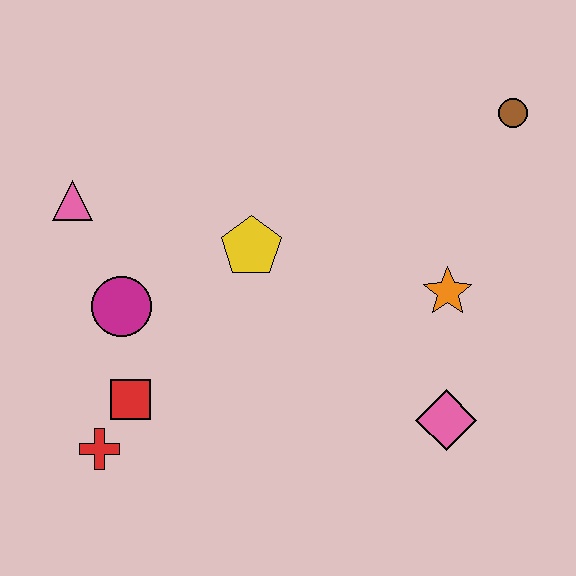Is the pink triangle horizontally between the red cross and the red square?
No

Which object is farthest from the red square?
The brown circle is farthest from the red square.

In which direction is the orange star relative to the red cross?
The orange star is to the right of the red cross.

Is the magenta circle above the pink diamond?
Yes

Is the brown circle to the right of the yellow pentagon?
Yes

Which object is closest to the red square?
The red cross is closest to the red square.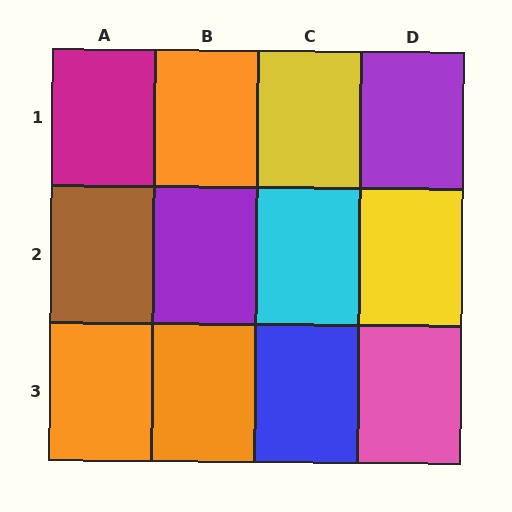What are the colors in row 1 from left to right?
Magenta, orange, yellow, purple.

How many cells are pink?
1 cell is pink.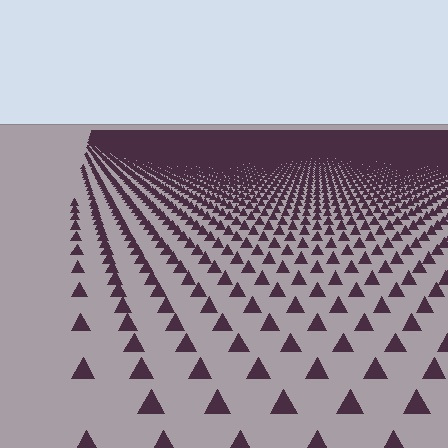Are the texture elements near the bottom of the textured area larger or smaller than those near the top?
Larger. Near the bottom, elements are closer to the viewer and appear at a bigger on-screen size.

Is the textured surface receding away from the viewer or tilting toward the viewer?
The surface is receding away from the viewer. Texture elements get smaller and denser toward the top.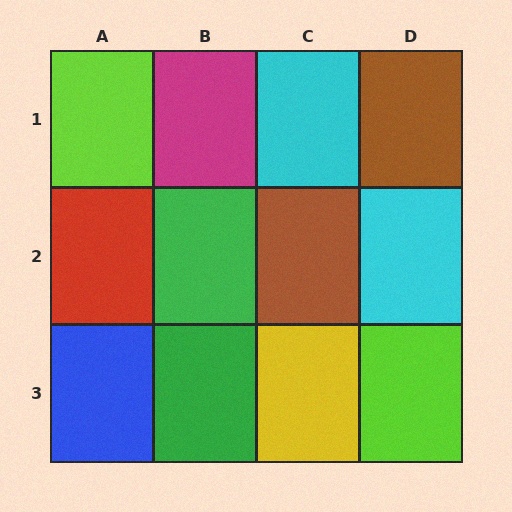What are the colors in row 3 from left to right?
Blue, green, yellow, lime.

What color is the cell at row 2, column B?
Green.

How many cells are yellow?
1 cell is yellow.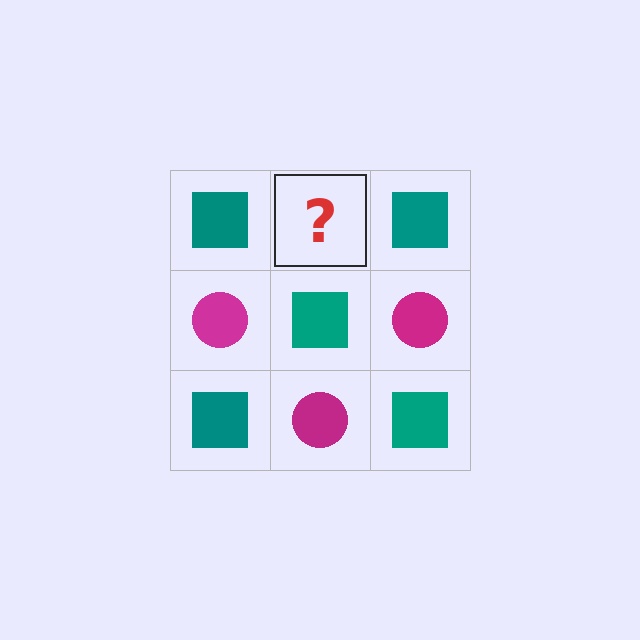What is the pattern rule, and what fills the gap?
The rule is that it alternates teal square and magenta circle in a checkerboard pattern. The gap should be filled with a magenta circle.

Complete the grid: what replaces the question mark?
The question mark should be replaced with a magenta circle.